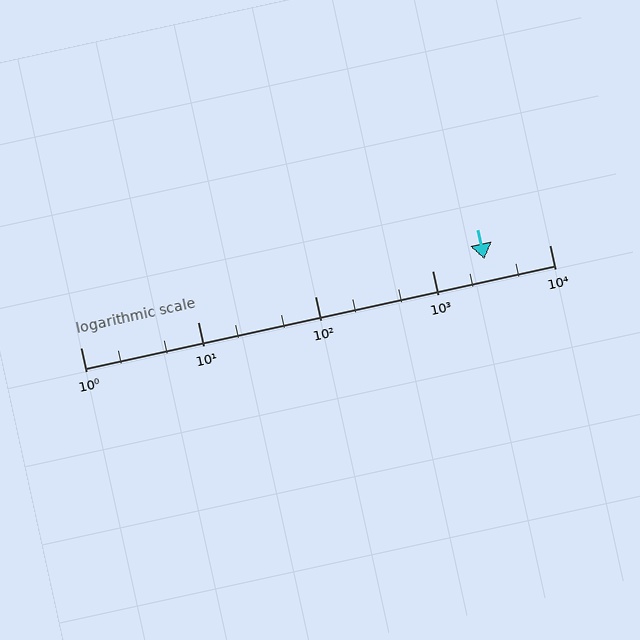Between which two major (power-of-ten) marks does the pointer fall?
The pointer is between 1000 and 10000.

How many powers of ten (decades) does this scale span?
The scale spans 4 decades, from 1 to 10000.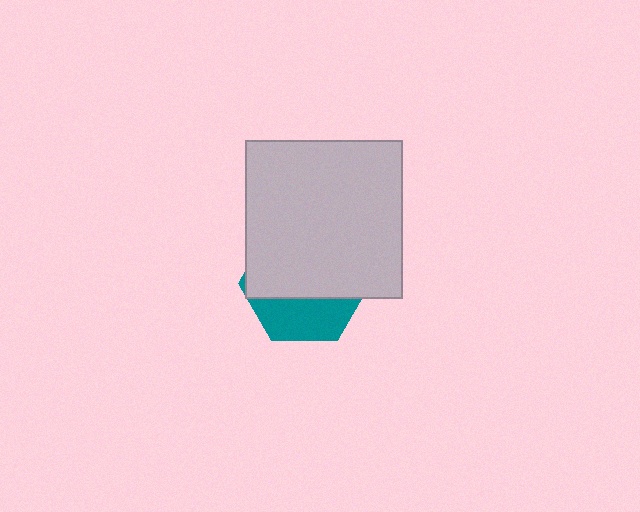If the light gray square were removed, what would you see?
You would see the complete teal hexagon.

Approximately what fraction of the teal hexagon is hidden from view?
Roughly 66% of the teal hexagon is hidden behind the light gray square.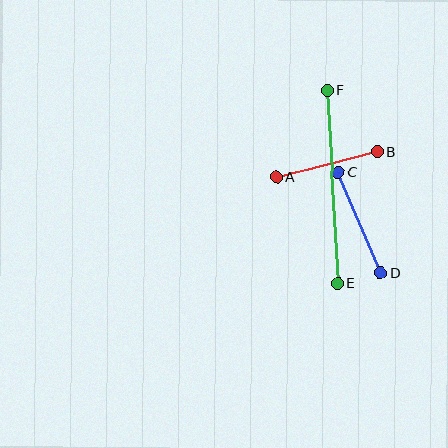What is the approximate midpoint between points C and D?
The midpoint is at approximately (359, 222) pixels.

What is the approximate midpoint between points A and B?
The midpoint is at approximately (327, 164) pixels.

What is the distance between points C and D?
The distance is approximately 109 pixels.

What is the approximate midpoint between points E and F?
The midpoint is at approximately (333, 187) pixels.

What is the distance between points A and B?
The distance is approximately 103 pixels.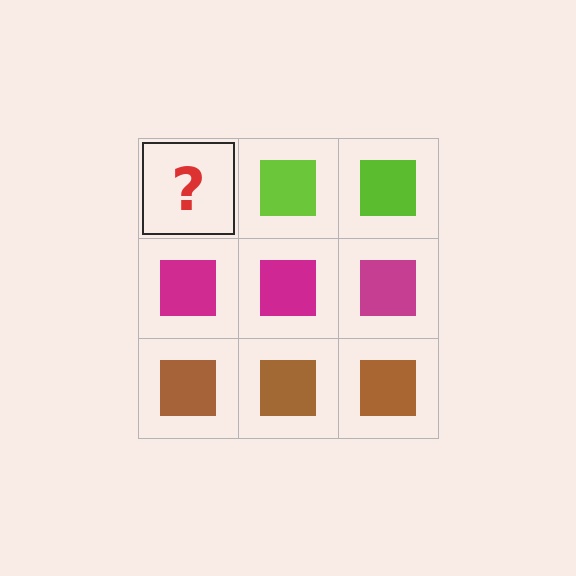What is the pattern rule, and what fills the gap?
The rule is that each row has a consistent color. The gap should be filled with a lime square.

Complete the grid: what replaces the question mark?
The question mark should be replaced with a lime square.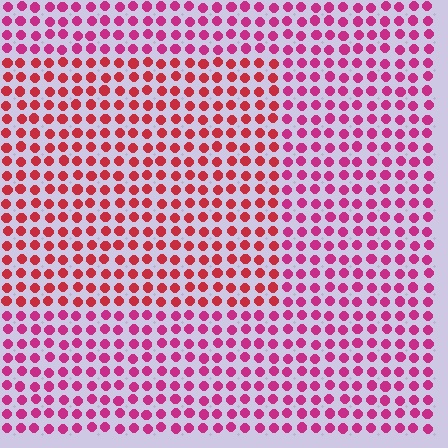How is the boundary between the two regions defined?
The boundary is defined purely by a slight shift in hue (about 29 degrees). Spacing, size, and orientation are identical on both sides.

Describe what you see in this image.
The image is filled with small magenta elements in a uniform arrangement. A rectangle-shaped region is visible where the elements are tinted to a slightly different hue, forming a subtle color boundary.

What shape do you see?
I see a rectangle.